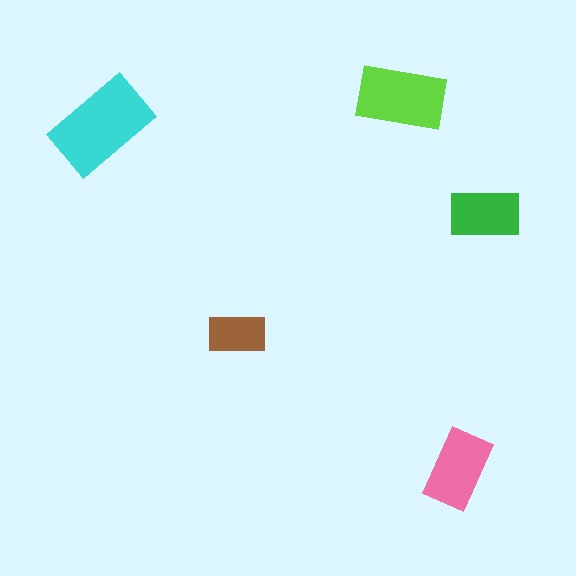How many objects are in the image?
There are 5 objects in the image.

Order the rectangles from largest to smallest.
the cyan one, the lime one, the pink one, the green one, the brown one.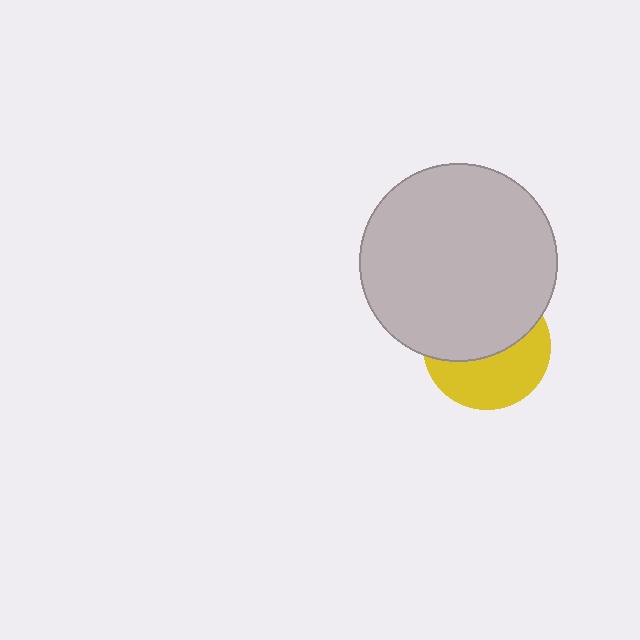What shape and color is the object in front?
The object in front is a light gray circle.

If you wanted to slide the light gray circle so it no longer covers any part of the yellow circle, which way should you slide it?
Slide it up — that is the most direct way to separate the two shapes.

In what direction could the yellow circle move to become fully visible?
The yellow circle could move down. That would shift it out from behind the light gray circle entirely.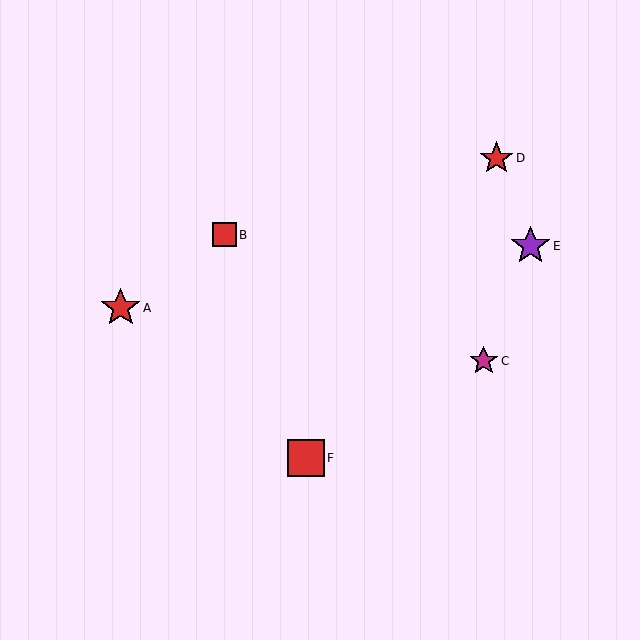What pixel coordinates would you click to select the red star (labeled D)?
Click at (497, 158) to select the red star D.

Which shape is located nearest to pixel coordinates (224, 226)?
The red square (labeled B) at (224, 235) is nearest to that location.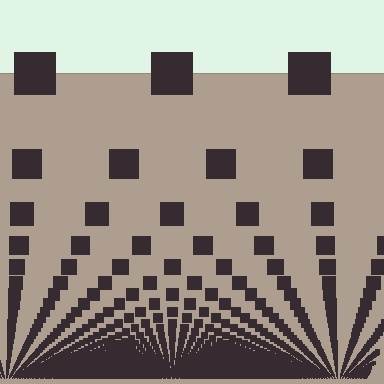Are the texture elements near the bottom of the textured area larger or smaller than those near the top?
Smaller. The gradient is inverted — elements near the bottom are smaller and denser.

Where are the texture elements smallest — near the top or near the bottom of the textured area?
Near the bottom.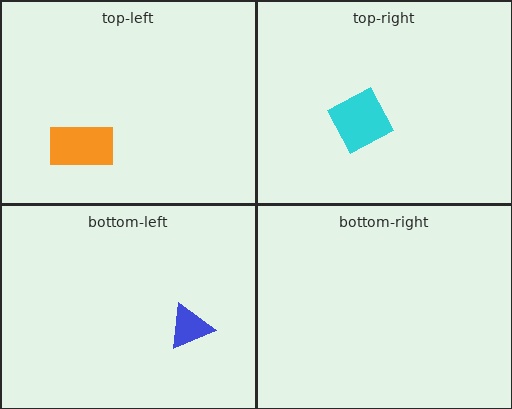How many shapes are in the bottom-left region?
1.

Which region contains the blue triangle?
The bottom-left region.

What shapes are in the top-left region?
The orange rectangle.